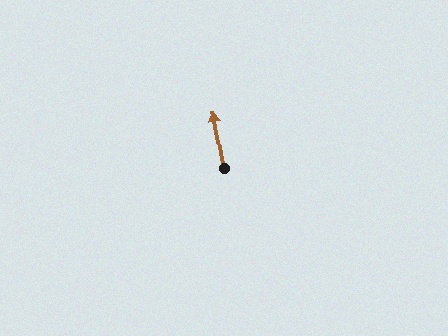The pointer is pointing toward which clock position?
Roughly 12 o'clock.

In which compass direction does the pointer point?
North.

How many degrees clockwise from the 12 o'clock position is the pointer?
Approximately 350 degrees.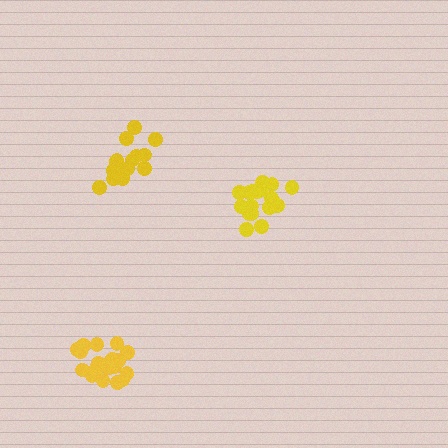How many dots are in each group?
Group 1: 18 dots, Group 2: 16 dots, Group 3: 20 dots (54 total).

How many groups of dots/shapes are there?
There are 3 groups.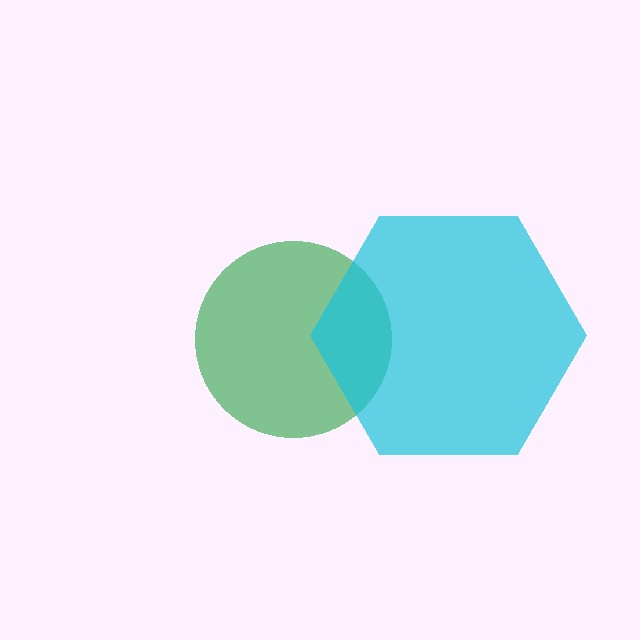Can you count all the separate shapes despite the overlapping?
Yes, there are 2 separate shapes.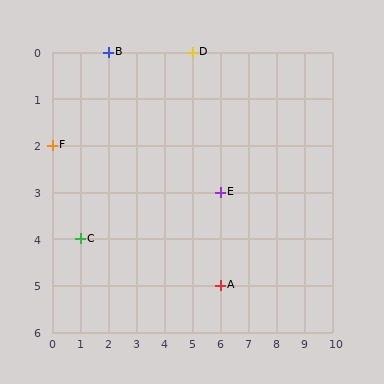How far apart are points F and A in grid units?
Points F and A are 6 columns and 3 rows apart (about 6.7 grid units diagonally).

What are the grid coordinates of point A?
Point A is at grid coordinates (6, 5).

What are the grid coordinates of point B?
Point B is at grid coordinates (2, 0).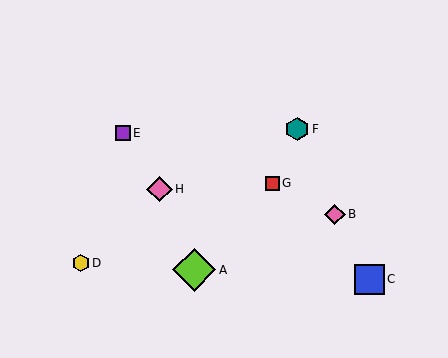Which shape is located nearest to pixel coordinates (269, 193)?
The red square (labeled G) at (272, 183) is nearest to that location.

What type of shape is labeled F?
Shape F is a teal hexagon.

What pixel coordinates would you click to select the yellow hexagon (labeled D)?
Click at (81, 263) to select the yellow hexagon D.